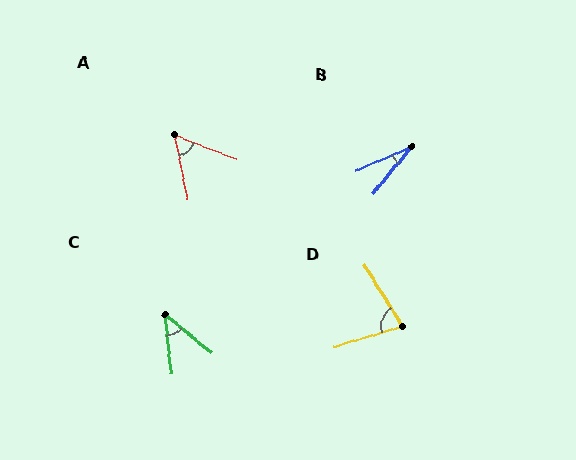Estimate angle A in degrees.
Approximately 57 degrees.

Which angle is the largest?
D, at approximately 75 degrees.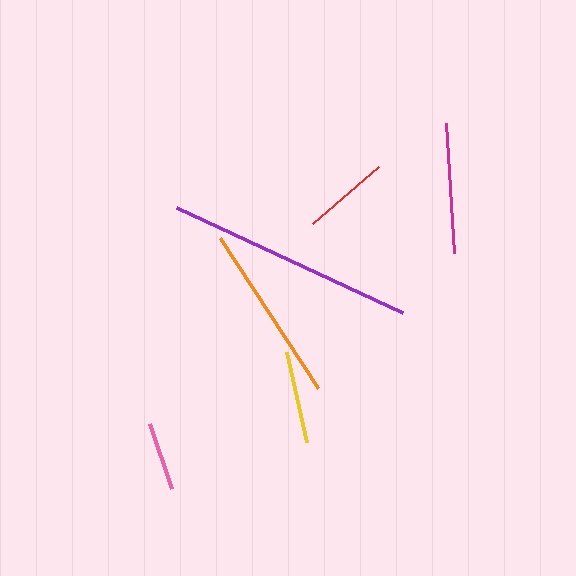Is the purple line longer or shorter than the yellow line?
The purple line is longer than the yellow line.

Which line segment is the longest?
The purple line is the longest at approximately 249 pixels.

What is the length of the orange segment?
The orange segment is approximately 179 pixels long.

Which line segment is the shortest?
The pink line is the shortest at approximately 69 pixels.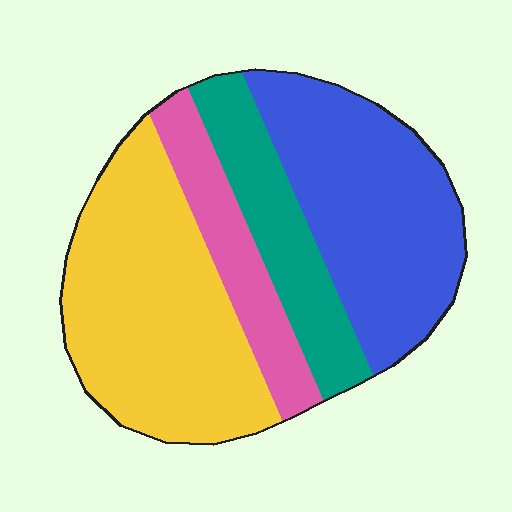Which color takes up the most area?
Yellow, at roughly 40%.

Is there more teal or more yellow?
Yellow.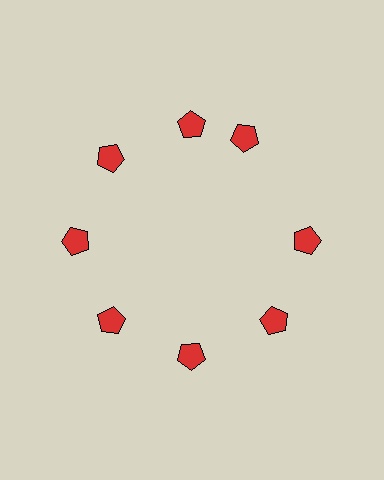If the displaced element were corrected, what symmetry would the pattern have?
It would have 8-fold rotational symmetry — the pattern would map onto itself every 45 degrees.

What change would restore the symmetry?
The symmetry would be restored by rotating it back into even spacing with its neighbors so that all 8 pentagons sit at equal angles and equal distance from the center.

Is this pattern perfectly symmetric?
No. The 8 red pentagons are arranged in a ring, but one element near the 2 o'clock position is rotated out of alignment along the ring, breaking the 8-fold rotational symmetry.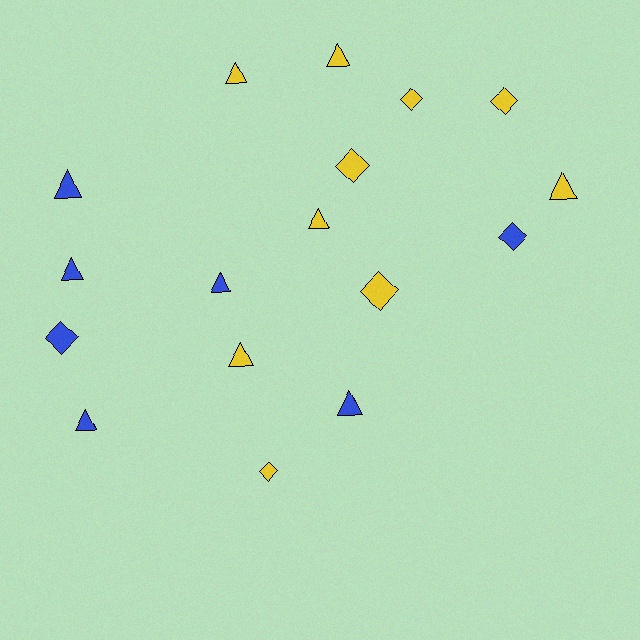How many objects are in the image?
There are 17 objects.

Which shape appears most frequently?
Triangle, with 10 objects.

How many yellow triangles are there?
There are 5 yellow triangles.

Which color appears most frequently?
Yellow, with 10 objects.